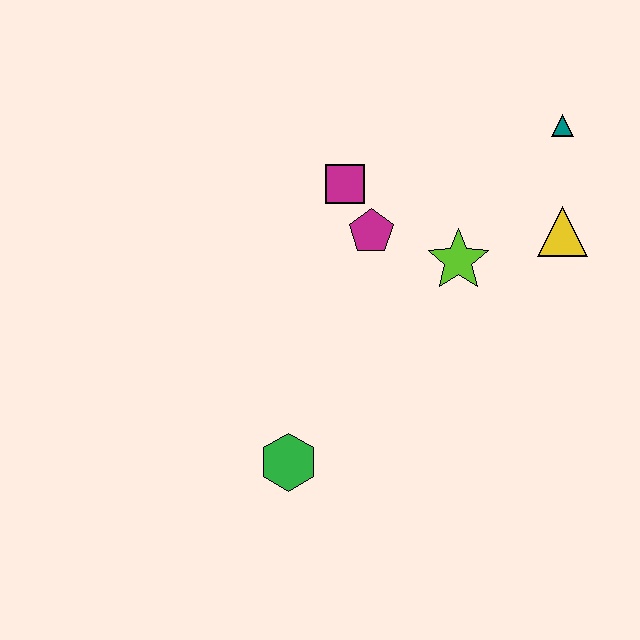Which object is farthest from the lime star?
The green hexagon is farthest from the lime star.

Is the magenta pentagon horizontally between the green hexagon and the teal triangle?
Yes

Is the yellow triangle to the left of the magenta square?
No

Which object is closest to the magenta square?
The magenta pentagon is closest to the magenta square.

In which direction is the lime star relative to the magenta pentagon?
The lime star is to the right of the magenta pentagon.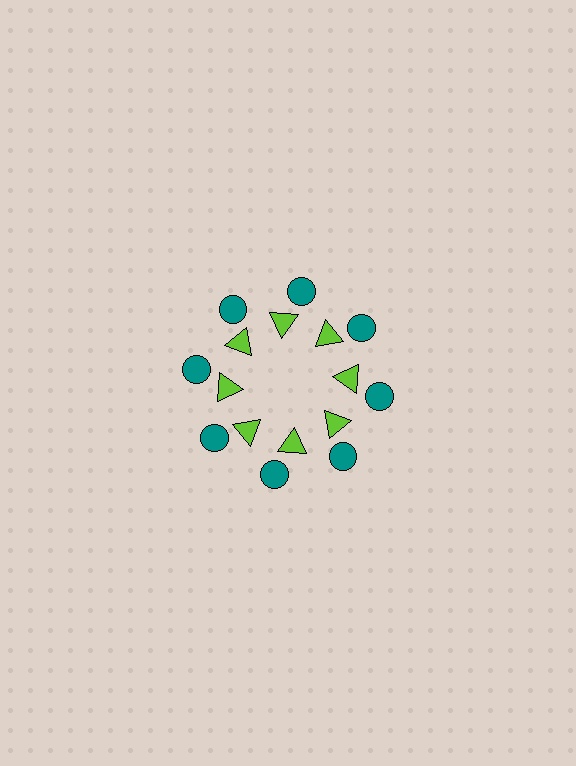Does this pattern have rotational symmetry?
Yes, this pattern has 8-fold rotational symmetry. It looks the same after rotating 45 degrees around the center.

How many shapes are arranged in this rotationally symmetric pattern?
There are 16 shapes, arranged in 8 groups of 2.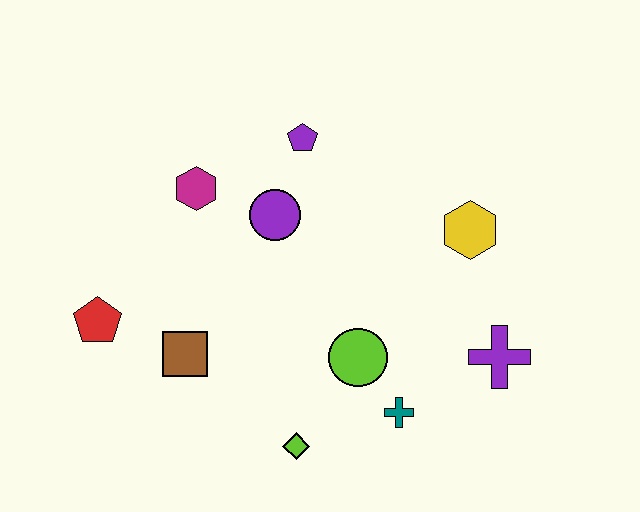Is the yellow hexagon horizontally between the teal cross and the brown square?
No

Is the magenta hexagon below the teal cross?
No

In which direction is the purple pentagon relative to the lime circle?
The purple pentagon is above the lime circle.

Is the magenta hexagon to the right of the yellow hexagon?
No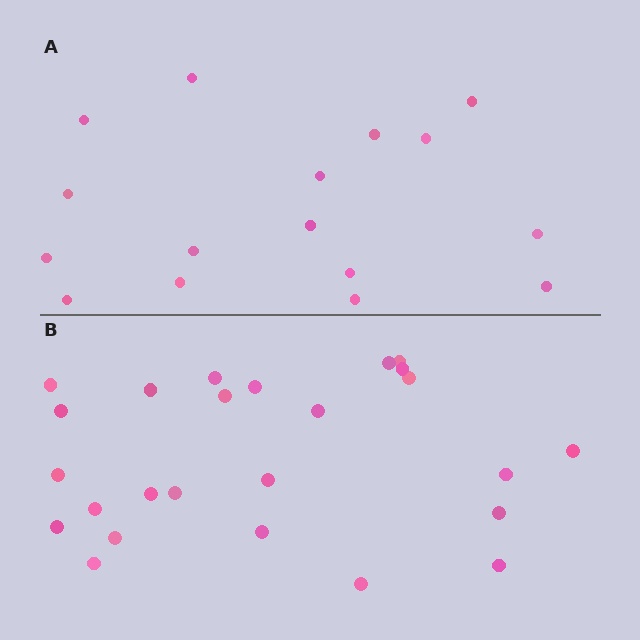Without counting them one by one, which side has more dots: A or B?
Region B (the bottom region) has more dots.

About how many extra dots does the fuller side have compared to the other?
Region B has roughly 8 or so more dots than region A.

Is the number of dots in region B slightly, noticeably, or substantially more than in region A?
Region B has substantially more. The ratio is roughly 1.6 to 1.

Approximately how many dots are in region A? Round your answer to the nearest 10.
About 20 dots. (The exact count is 16, which rounds to 20.)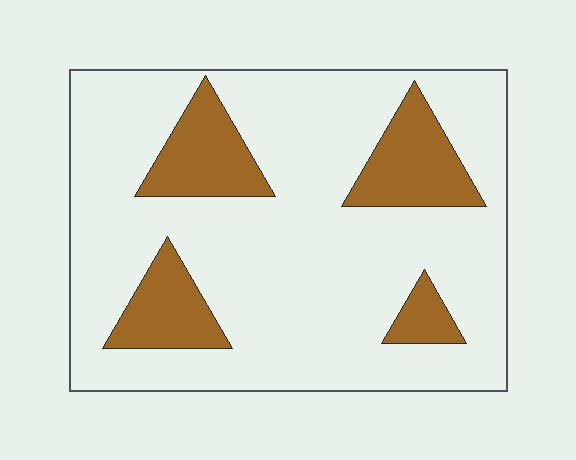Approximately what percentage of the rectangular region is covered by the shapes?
Approximately 20%.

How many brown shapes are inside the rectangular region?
4.